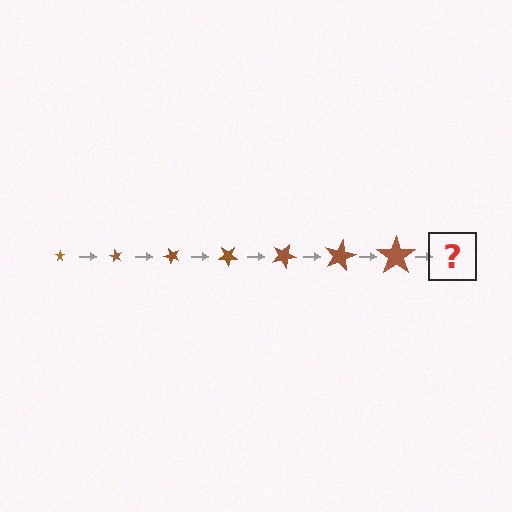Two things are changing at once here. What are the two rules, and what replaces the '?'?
The two rules are that the star grows larger each step and it rotates 60 degrees each step. The '?' should be a star, larger than the previous one and rotated 420 degrees from the start.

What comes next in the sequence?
The next element should be a star, larger than the previous one and rotated 420 degrees from the start.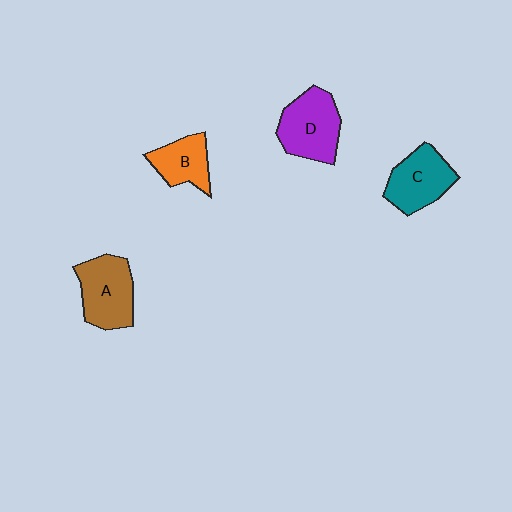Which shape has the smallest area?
Shape B (orange).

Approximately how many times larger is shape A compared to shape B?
Approximately 1.4 times.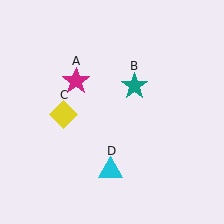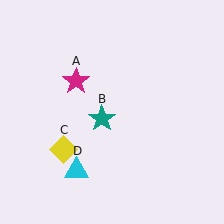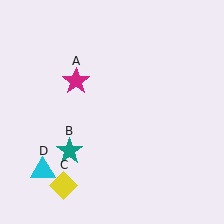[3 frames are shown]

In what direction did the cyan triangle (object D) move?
The cyan triangle (object D) moved left.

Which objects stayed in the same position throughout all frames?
Magenta star (object A) remained stationary.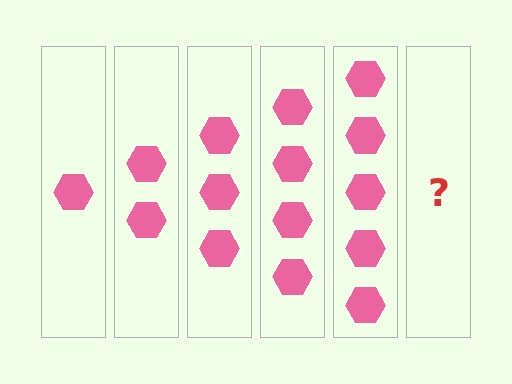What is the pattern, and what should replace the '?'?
The pattern is that each step adds one more hexagon. The '?' should be 6 hexagons.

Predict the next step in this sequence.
The next step is 6 hexagons.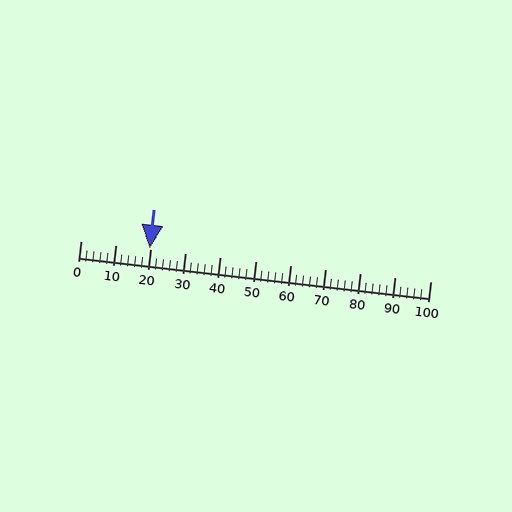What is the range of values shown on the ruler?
The ruler shows values from 0 to 100.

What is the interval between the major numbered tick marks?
The major tick marks are spaced 10 units apart.